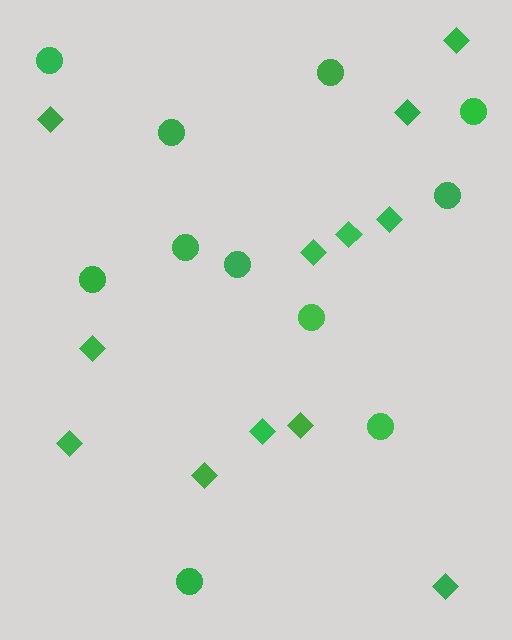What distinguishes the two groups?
There are 2 groups: one group of circles (11) and one group of diamonds (12).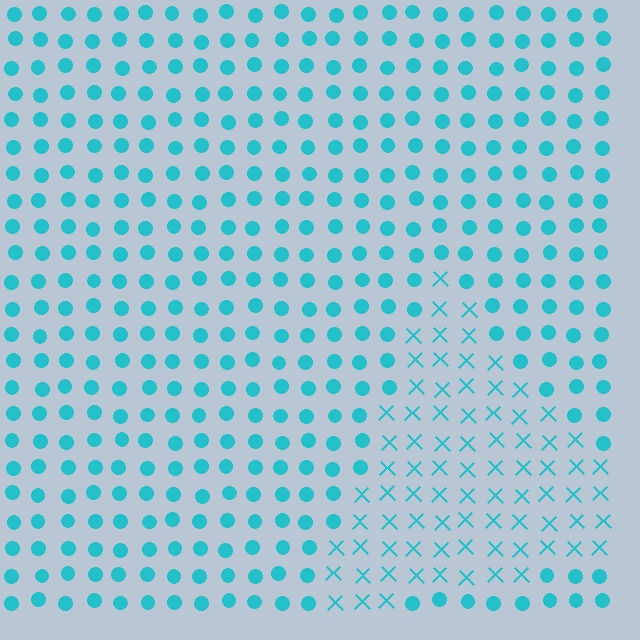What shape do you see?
I see a triangle.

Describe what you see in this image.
The image is filled with small cyan elements arranged in a uniform grid. A triangle-shaped region contains X marks, while the surrounding area contains circles. The boundary is defined purely by the change in element shape.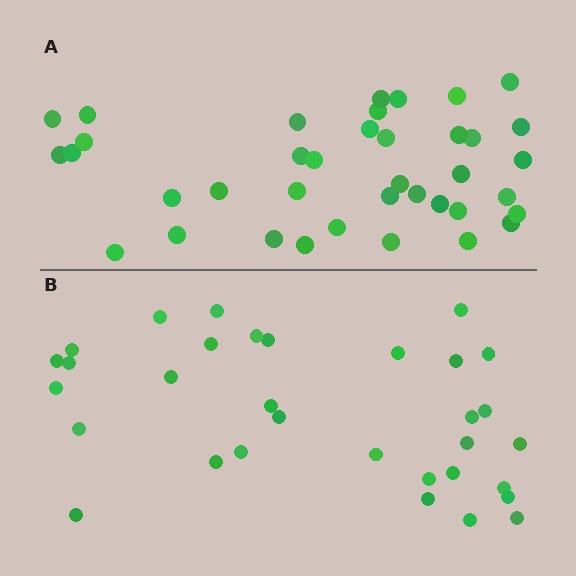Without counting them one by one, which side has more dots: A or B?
Region A (the top region) has more dots.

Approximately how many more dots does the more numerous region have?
Region A has about 6 more dots than region B.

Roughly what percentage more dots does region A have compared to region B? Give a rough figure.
About 20% more.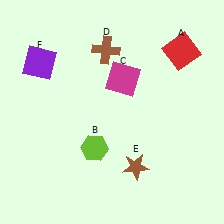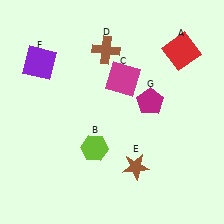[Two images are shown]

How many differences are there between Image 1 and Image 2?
There is 1 difference between the two images.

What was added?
A magenta pentagon (G) was added in Image 2.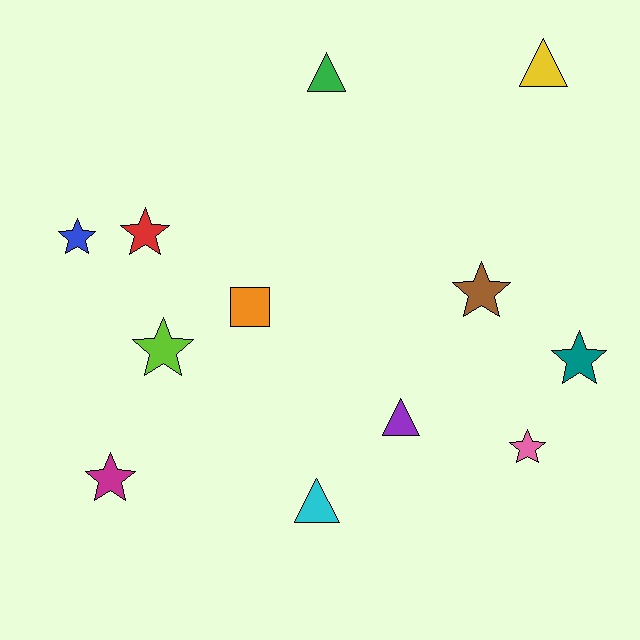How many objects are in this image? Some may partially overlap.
There are 12 objects.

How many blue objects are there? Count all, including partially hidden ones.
There is 1 blue object.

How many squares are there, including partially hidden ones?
There is 1 square.